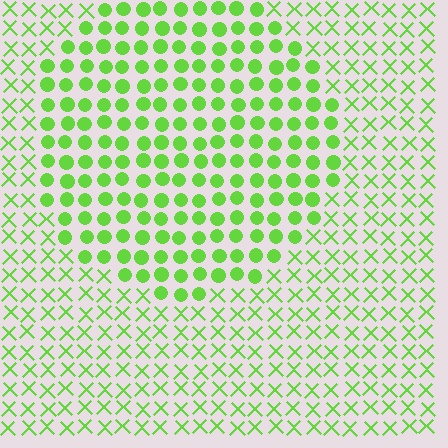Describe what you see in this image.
The image is filled with small lime elements arranged in a uniform grid. A circle-shaped region contains circles, while the surrounding area contains X marks. The boundary is defined purely by the change in element shape.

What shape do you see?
I see a circle.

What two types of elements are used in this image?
The image uses circles inside the circle region and X marks outside it.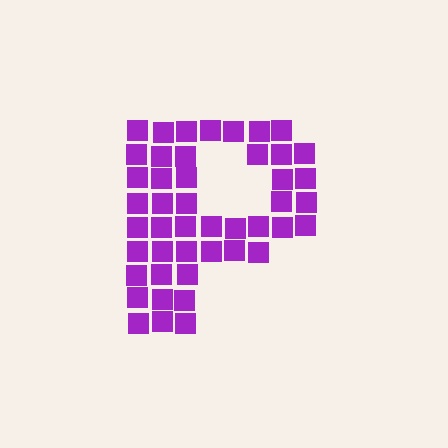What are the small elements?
The small elements are squares.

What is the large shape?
The large shape is the letter P.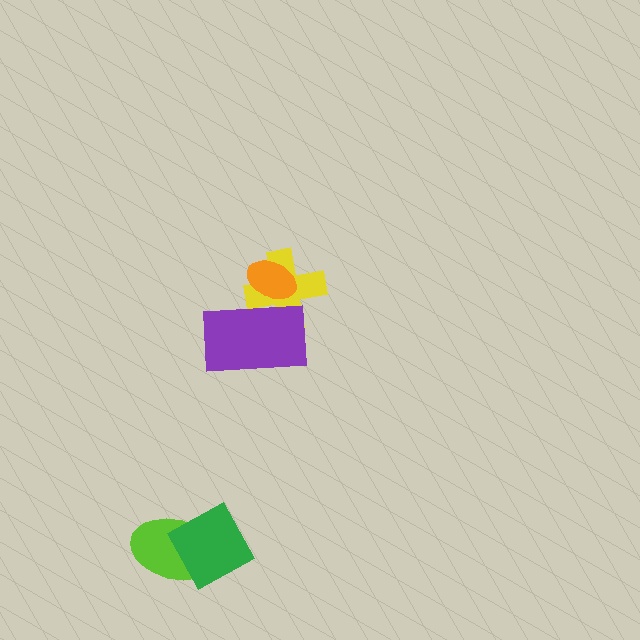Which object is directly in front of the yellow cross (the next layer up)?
The orange ellipse is directly in front of the yellow cross.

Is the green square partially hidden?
No, no other shape covers it.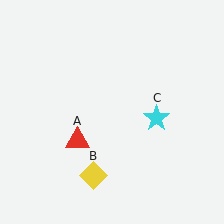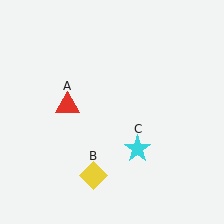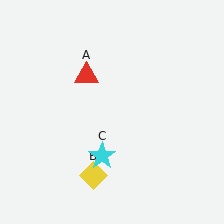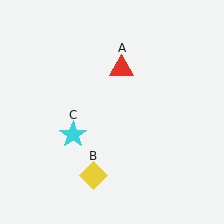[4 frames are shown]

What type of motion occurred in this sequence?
The red triangle (object A), cyan star (object C) rotated clockwise around the center of the scene.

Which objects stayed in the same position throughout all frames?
Yellow diamond (object B) remained stationary.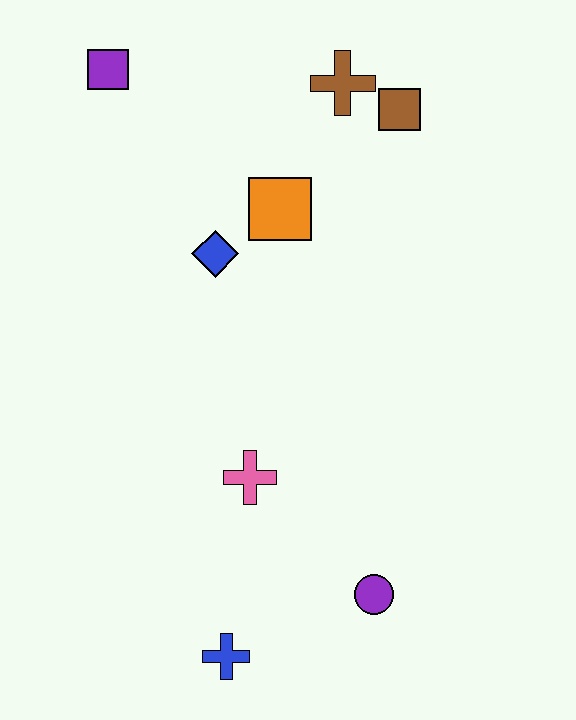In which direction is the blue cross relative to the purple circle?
The blue cross is to the left of the purple circle.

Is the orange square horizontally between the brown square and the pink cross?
Yes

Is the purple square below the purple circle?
No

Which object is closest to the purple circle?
The blue cross is closest to the purple circle.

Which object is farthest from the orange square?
The blue cross is farthest from the orange square.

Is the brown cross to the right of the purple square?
Yes